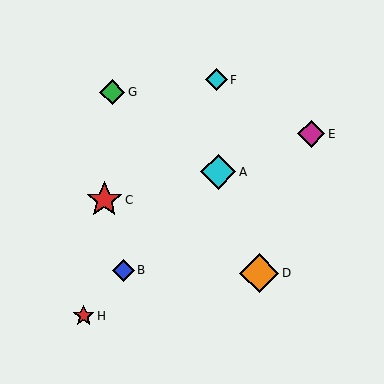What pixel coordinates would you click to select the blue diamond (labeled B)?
Click at (123, 270) to select the blue diamond B.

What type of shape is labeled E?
Shape E is a magenta diamond.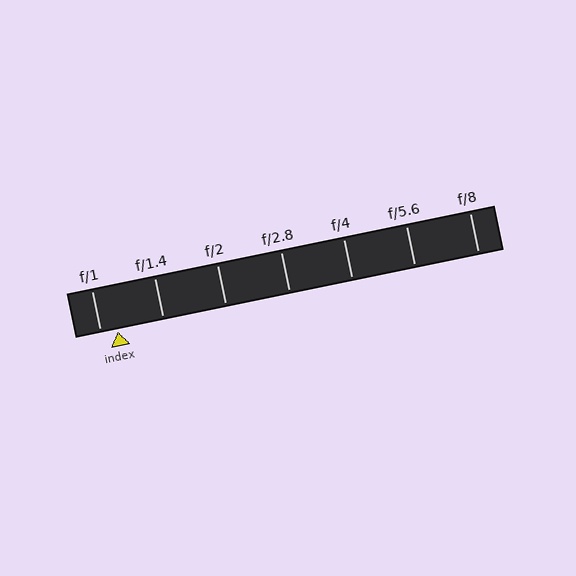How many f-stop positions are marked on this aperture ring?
There are 7 f-stop positions marked.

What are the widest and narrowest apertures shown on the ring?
The widest aperture shown is f/1 and the narrowest is f/8.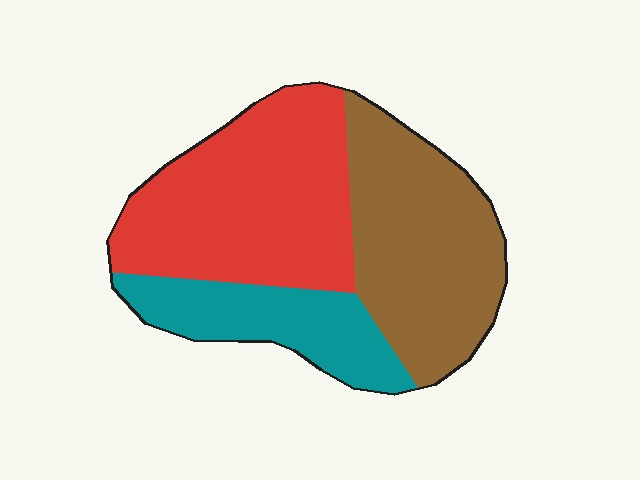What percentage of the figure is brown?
Brown covers 37% of the figure.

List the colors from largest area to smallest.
From largest to smallest: red, brown, teal.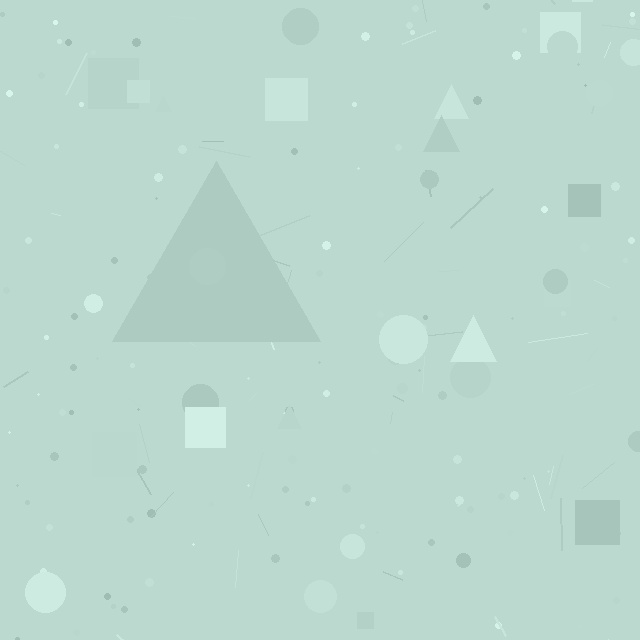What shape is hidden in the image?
A triangle is hidden in the image.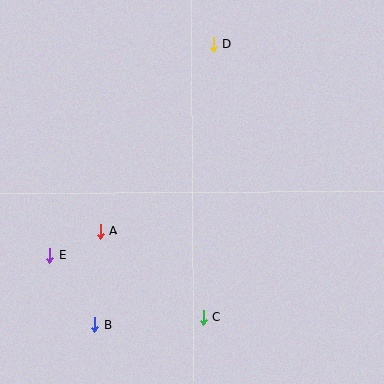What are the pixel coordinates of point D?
Point D is at (213, 44).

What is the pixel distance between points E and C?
The distance between E and C is 165 pixels.